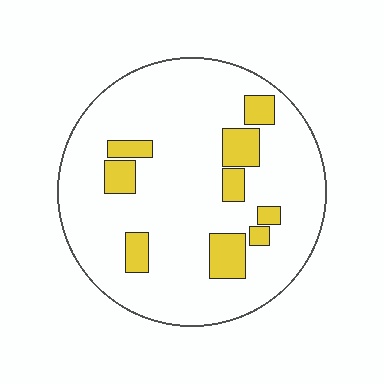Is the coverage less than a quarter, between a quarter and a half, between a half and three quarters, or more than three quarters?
Less than a quarter.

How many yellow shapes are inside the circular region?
9.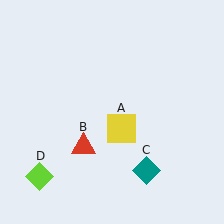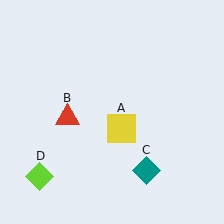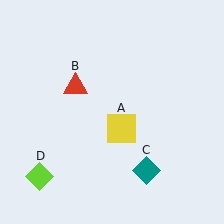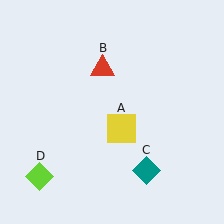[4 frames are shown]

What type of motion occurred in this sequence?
The red triangle (object B) rotated clockwise around the center of the scene.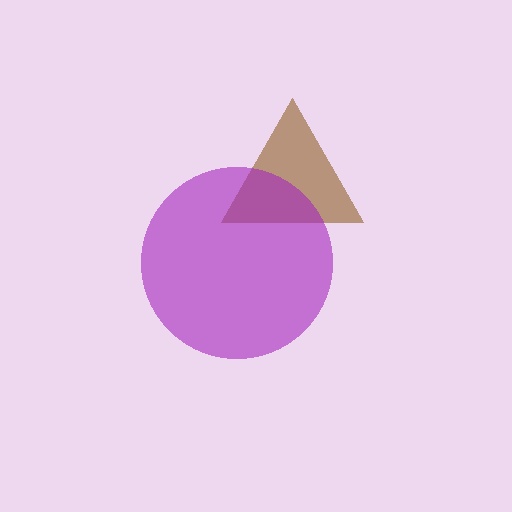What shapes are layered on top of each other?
The layered shapes are: a brown triangle, a purple circle.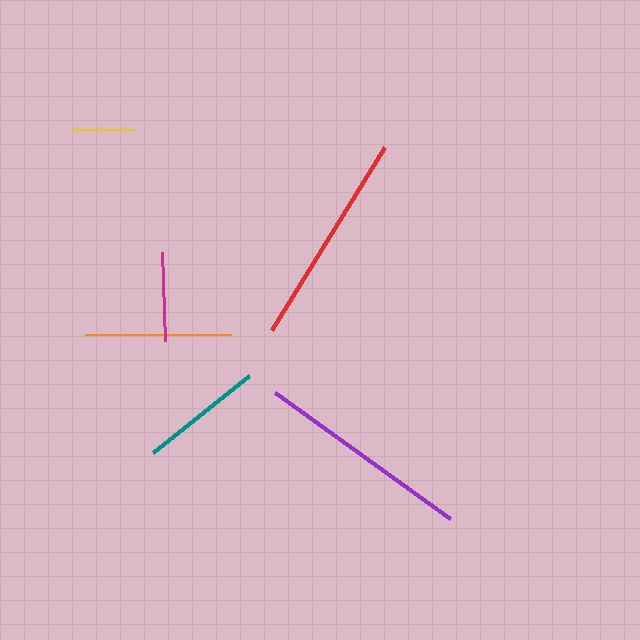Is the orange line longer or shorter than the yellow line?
The orange line is longer than the yellow line.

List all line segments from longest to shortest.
From longest to shortest: red, purple, orange, teal, magenta, yellow.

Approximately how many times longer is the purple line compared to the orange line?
The purple line is approximately 1.5 times the length of the orange line.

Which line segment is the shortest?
The yellow line is the shortest at approximately 65 pixels.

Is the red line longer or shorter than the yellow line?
The red line is longer than the yellow line.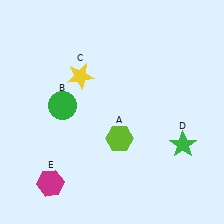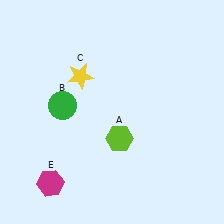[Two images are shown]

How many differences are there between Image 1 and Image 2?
There is 1 difference between the two images.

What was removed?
The green star (D) was removed in Image 2.